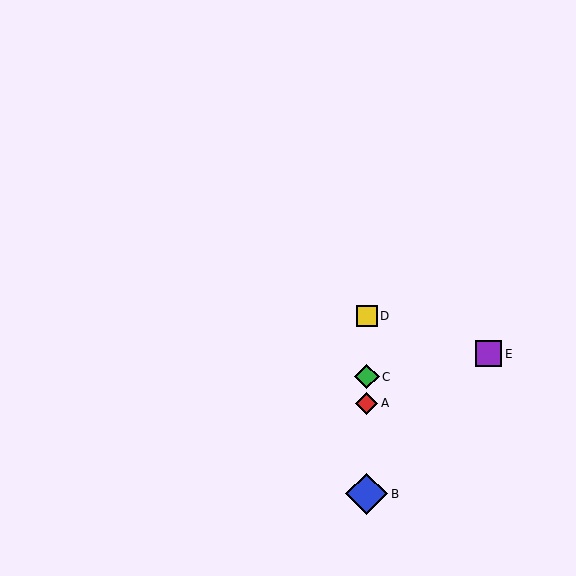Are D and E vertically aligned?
No, D is at x≈367 and E is at x≈489.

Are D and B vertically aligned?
Yes, both are at x≈367.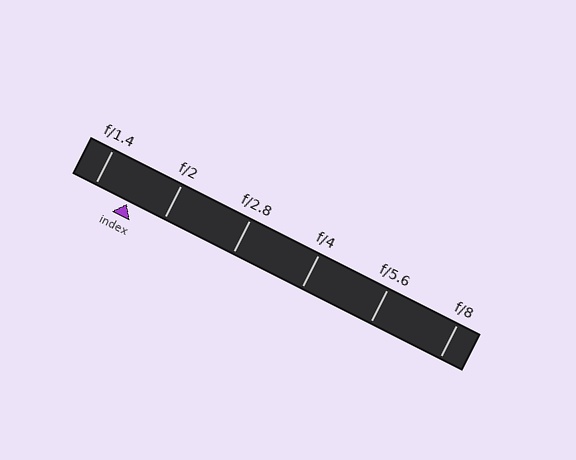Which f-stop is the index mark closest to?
The index mark is closest to f/1.4.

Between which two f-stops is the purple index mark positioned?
The index mark is between f/1.4 and f/2.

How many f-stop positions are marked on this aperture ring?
There are 6 f-stop positions marked.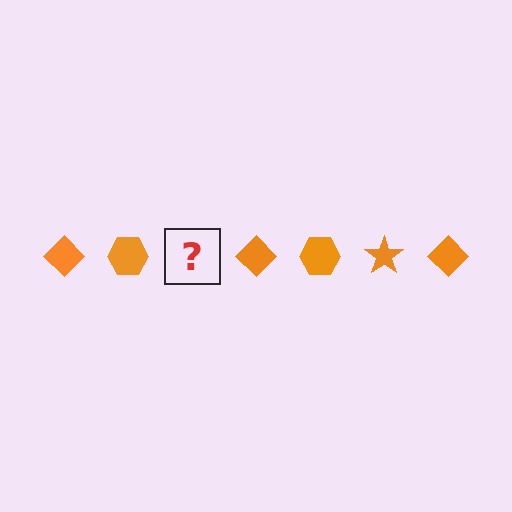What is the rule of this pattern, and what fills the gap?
The rule is that the pattern cycles through diamond, hexagon, star shapes in orange. The gap should be filled with an orange star.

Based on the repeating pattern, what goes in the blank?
The blank should be an orange star.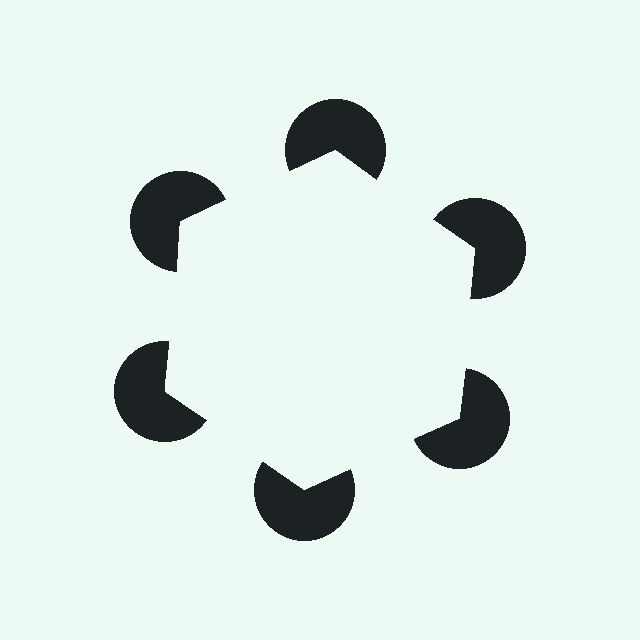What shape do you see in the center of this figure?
An illusory hexagon — its edges are inferred from the aligned wedge cuts in the pac-man discs, not physically drawn.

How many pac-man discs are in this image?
There are 6 — one at each vertex of the illusory hexagon.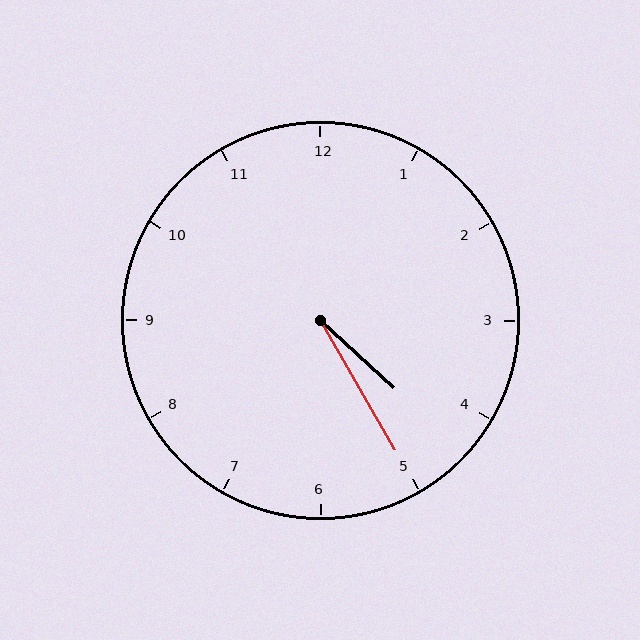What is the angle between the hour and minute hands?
Approximately 18 degrees.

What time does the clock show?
4:25.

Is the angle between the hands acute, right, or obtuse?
It is acute.